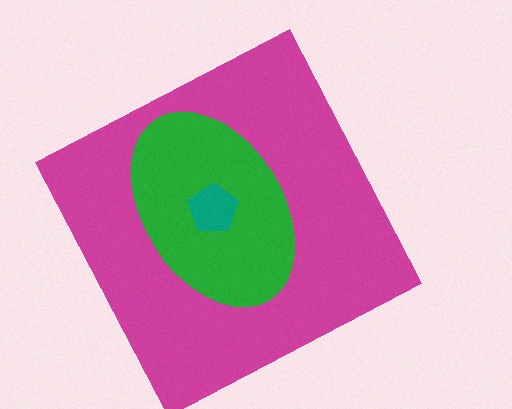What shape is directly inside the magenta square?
The green ellipse.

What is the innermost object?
The teal pentagon.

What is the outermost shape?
The magenta square.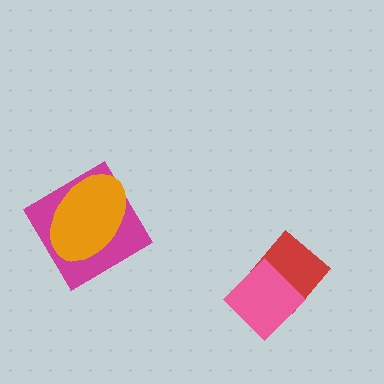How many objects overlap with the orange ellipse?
1 object overlaps with the orange ellipse.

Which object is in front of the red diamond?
The pink diamond is in front of the red diamond.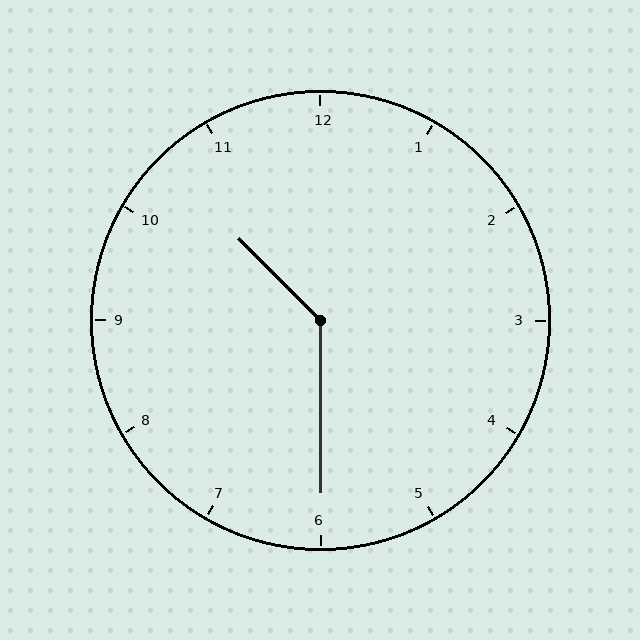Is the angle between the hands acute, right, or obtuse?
It is obtuse.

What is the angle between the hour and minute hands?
Approximately 135 degrees.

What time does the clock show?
10:30.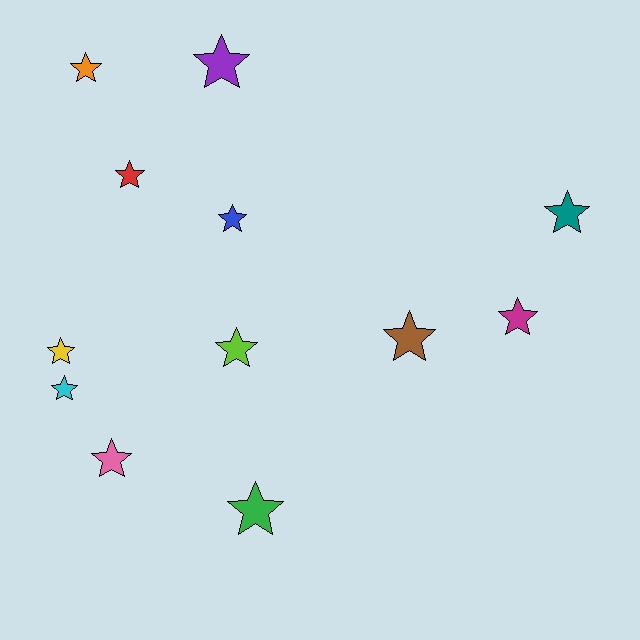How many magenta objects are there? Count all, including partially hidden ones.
There is 1 magenta object.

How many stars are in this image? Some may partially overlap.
There are 12 stars.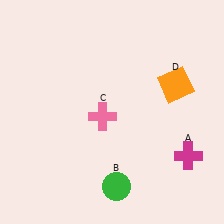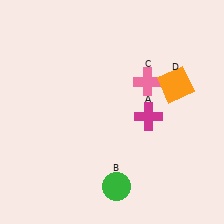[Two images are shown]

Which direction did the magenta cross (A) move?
The magenta cross (A) moved left.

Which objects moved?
The objects that moved are: the magenta cross (A), the pink cross (C).